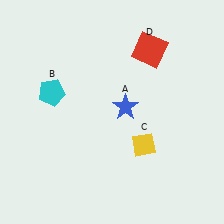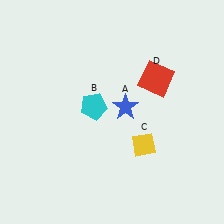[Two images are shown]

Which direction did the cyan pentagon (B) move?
The cyan pentagon (B) moved right.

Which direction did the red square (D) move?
The red square (D) moved down.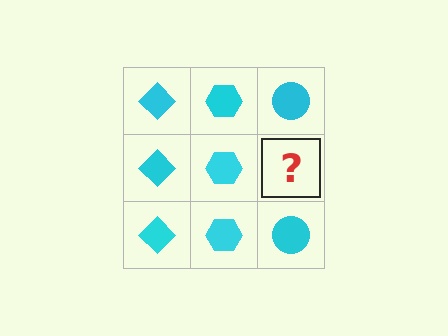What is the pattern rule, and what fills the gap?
The rule is that each column has a consistent shape. The gap should be filled with a cyan circle.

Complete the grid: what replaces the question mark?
The question mark should be replaced with a cyan circle.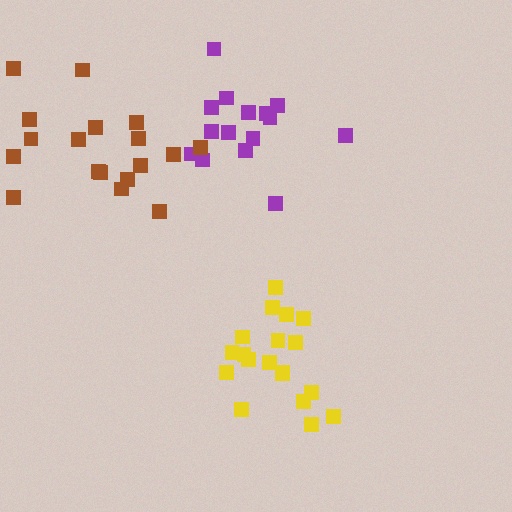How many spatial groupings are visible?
There are 3 spatial groupings.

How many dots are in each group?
Group 1: 15 dots, Group 2: 19 dots, Group 3: 18 dots (52 total).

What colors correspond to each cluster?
The clusters are colored: purple, yellow, brown.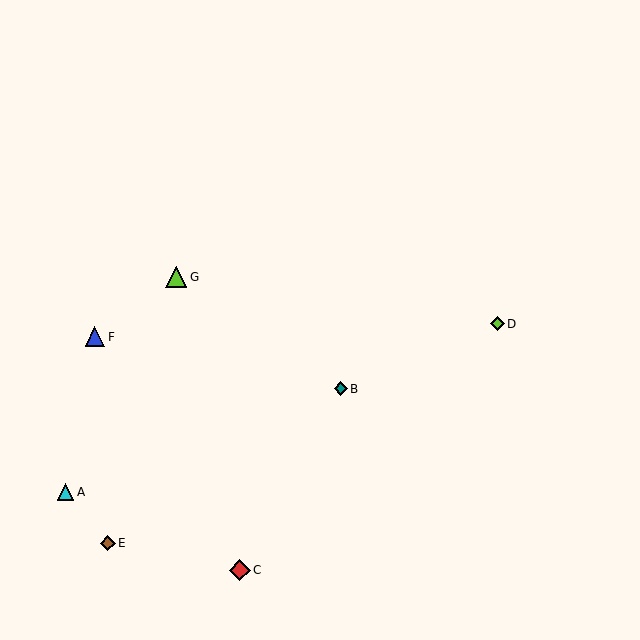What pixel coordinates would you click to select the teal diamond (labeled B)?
Click at (341, 389) to select the teal diamond B.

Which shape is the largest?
The lime triangle (labeled G) is the largest.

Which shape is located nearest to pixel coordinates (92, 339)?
The blue triangle (labeled F) at (95, 337) is nearest to that location.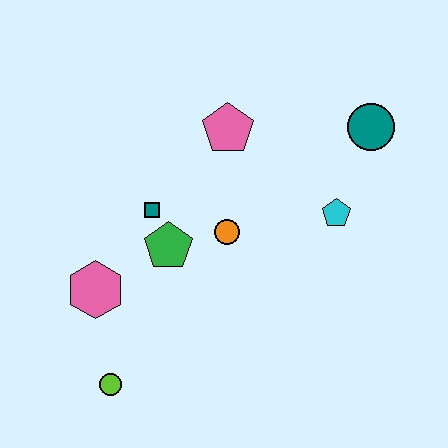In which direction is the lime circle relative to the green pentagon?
The lime circle is below the green pentagon.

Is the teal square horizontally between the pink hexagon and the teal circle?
Yes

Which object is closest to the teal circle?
The cyan pentagon is closest to the teal circle.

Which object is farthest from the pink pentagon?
The lime circle is farthest from the pink pentagon.